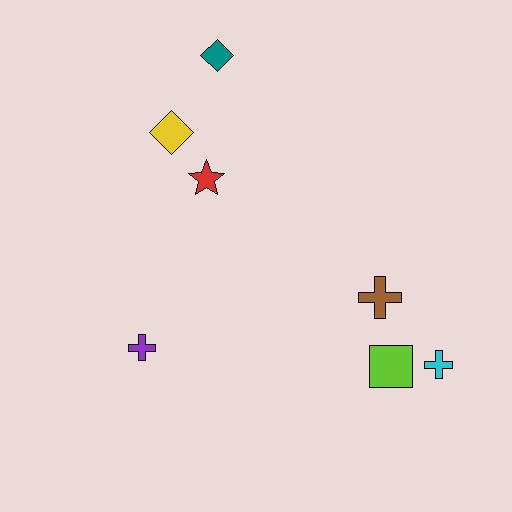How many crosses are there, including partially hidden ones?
There are 3 crosses.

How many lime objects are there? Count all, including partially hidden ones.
There is 1 lime object.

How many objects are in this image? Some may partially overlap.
There are 7 objects.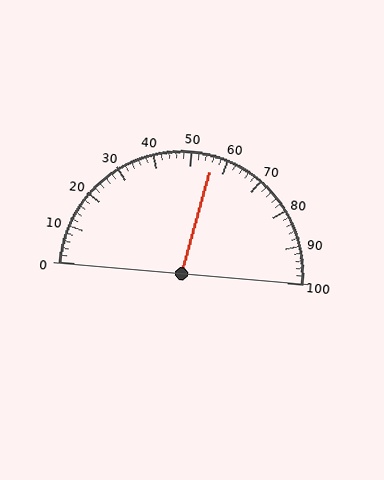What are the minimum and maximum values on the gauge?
The gauge ranges from 0 to 100.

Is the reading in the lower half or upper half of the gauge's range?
The reading is in the upper half of the range (0 to 100).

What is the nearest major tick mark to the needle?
The nearest major tick mark is 60.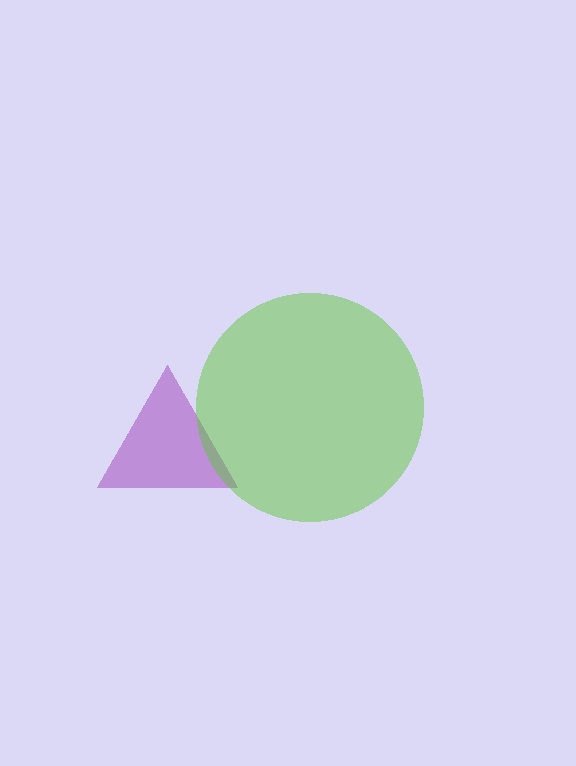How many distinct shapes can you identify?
There are 2 distinct shapes: a purple triangle, a lime circle.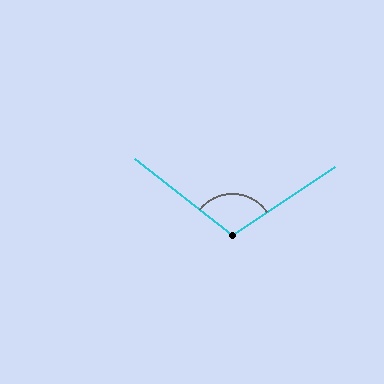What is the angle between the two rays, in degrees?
Approximately 108 degrees.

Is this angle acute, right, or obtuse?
It is obtuse.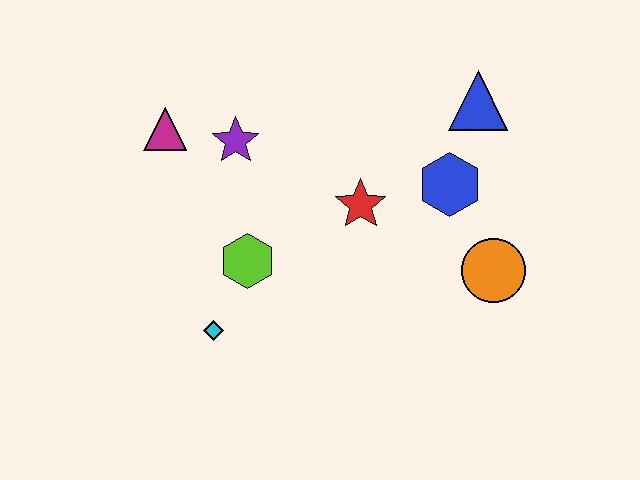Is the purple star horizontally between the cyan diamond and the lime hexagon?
Yes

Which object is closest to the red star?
The blue hexagon is closest to the red star.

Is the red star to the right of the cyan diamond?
Yes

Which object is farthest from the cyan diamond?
The blue triangle is farthest from the cyan diamond.